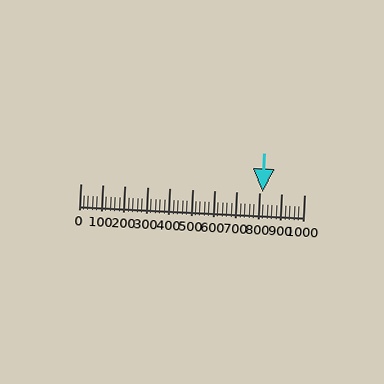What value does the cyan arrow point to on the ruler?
The cyan arrow points to approximately 812.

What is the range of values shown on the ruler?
The ruler shows values from 0 to 1000.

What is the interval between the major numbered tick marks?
The major tick marks are spaced 100 units apart.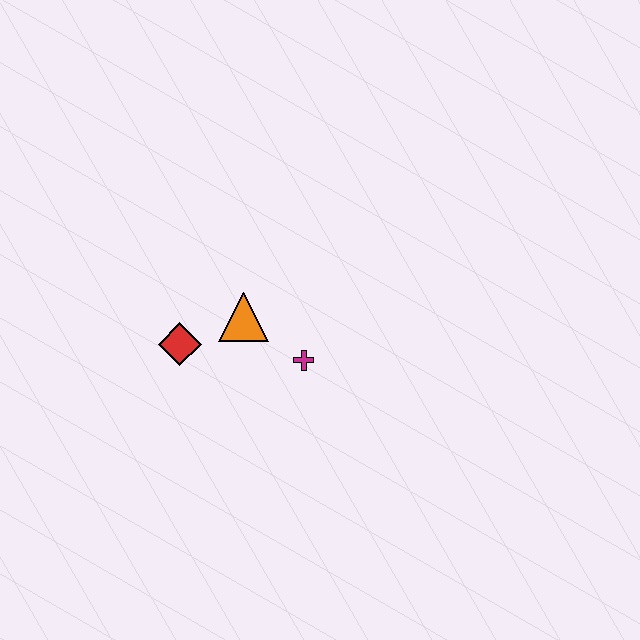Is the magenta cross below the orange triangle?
Yes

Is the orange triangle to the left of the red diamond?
No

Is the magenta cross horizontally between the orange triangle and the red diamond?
No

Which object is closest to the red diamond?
The orange triangle is closest to the red diamond.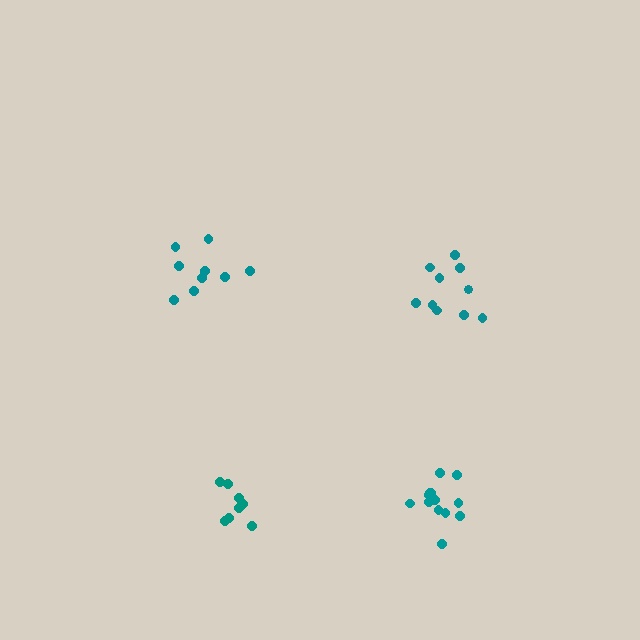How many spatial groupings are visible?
There are 4 spatial groupings.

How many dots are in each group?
Group 1: 9 dots, Group 2: 10 dots, Group 3: 9 dots, Group 4: 13 dots (41 total).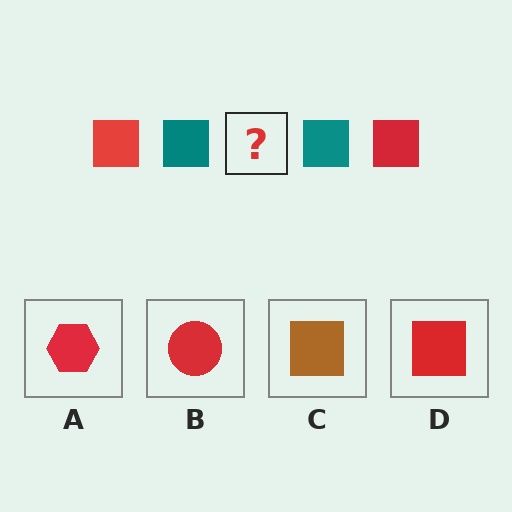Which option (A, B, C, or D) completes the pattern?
D.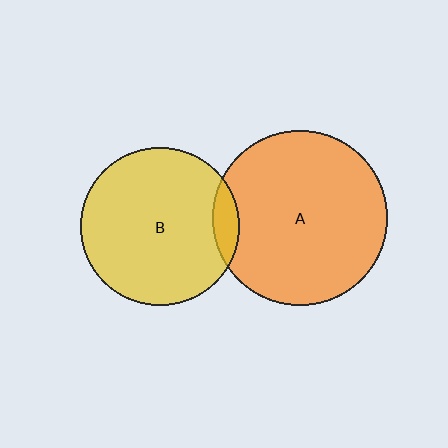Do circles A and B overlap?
Yes.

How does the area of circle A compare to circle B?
Approximately 1.2 times.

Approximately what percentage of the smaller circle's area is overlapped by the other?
Approximately 10%.